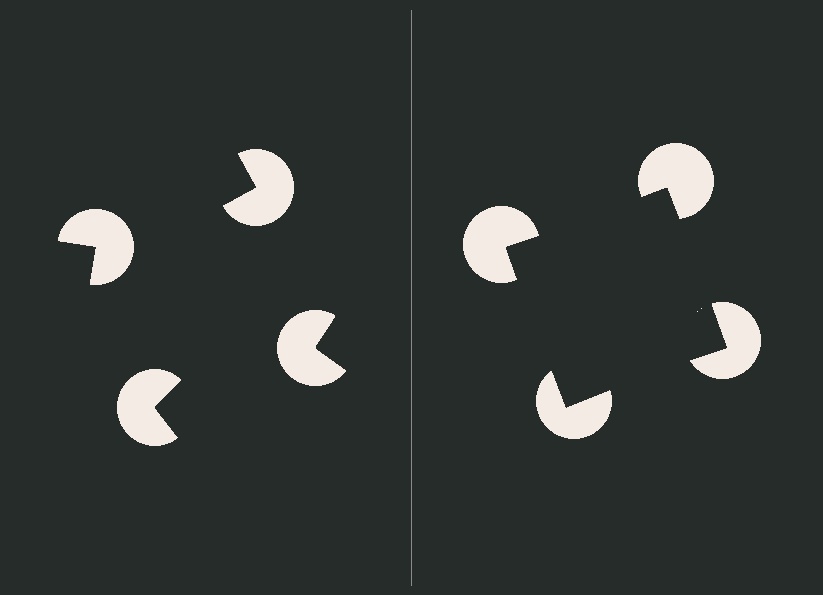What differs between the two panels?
The pac-man discs are positioned identically on both sides; only the wedge orientations differ. On the right they align to a square; on the left they are misaligned.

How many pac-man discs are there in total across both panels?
8 — 4 on each side.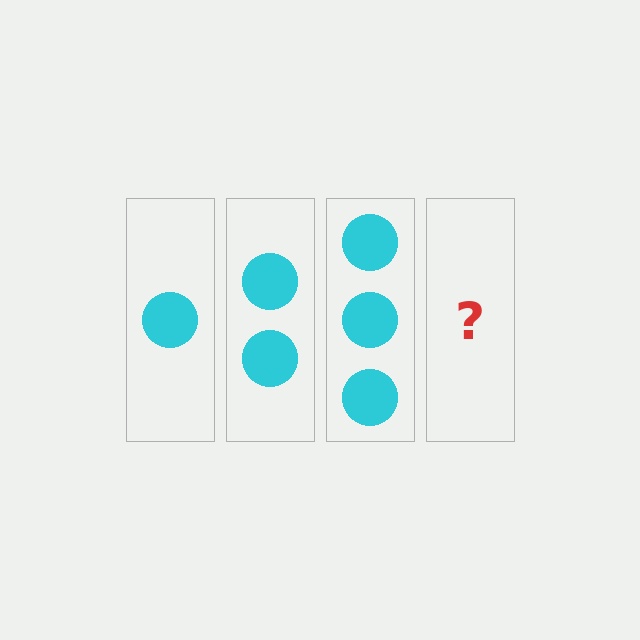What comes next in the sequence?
The next element should be 4 circles.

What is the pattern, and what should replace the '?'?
The pattern is that each step adds one more circle. The '?' should be 4 circles.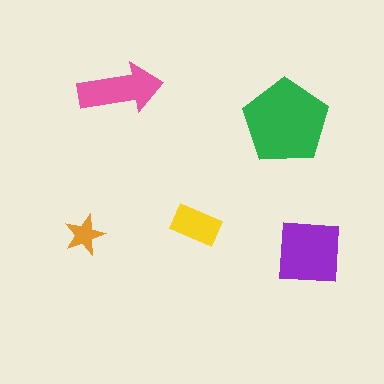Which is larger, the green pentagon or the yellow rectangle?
The green pentagon.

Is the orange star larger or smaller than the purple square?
Smaller.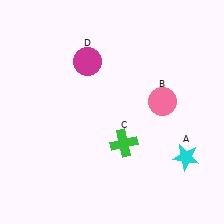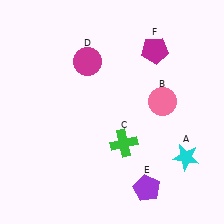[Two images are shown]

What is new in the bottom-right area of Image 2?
A purple pentagon (E) was added in the bottom-right area of Image 2.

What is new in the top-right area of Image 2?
A magenta pentagon (F) was added in the top-right area of Image 2.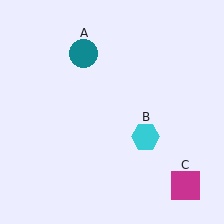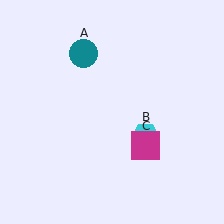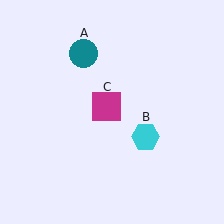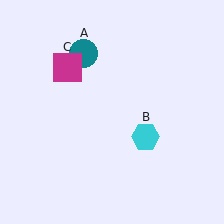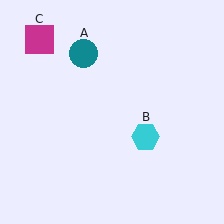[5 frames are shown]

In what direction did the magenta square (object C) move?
The magenta square (object C) moved up and to the left.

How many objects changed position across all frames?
1 object changed position: magenta square (object C).